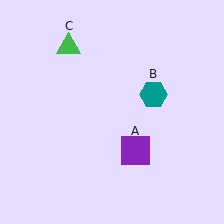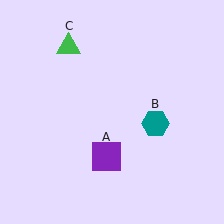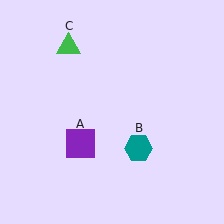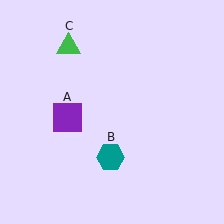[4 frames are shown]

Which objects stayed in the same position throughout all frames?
Green triangle (object C) remained stationary.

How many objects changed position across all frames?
2 objects changed position: purple square (object A), teal hexagon (object B).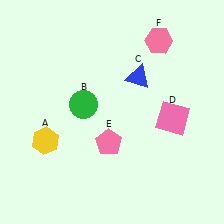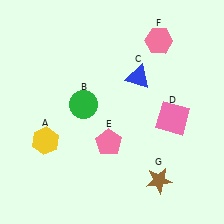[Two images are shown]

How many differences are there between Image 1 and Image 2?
There is 1 difference between the two images.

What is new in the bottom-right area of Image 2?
A brown star (G) was added in the bottom-right area of Image 2.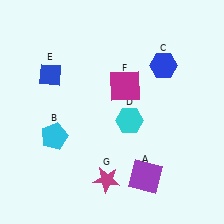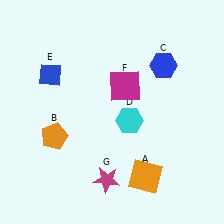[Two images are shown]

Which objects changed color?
A changed from purple to orange. B changed from cyan to orange.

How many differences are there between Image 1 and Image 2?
There are 2 differences between the two images.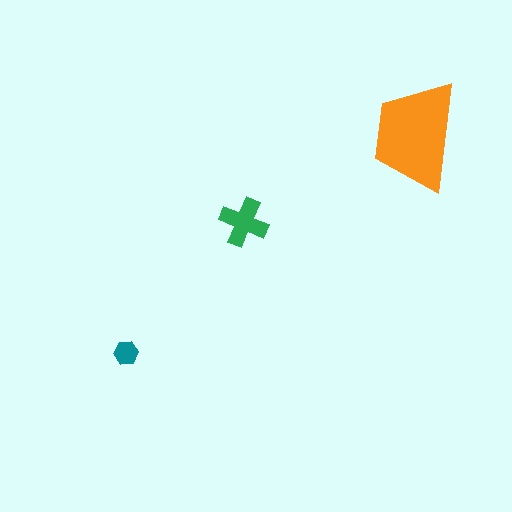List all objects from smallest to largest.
The teal hexagon, the green cross, the orange trapezoid.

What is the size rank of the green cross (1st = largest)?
2nd.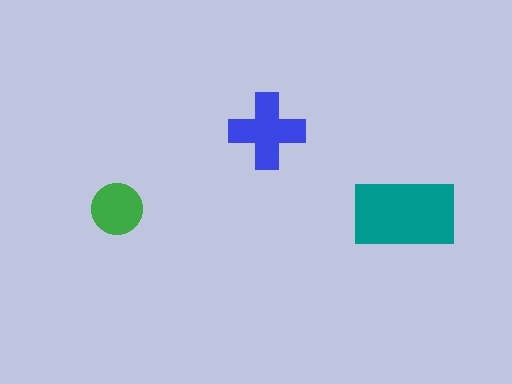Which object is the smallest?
The green circle.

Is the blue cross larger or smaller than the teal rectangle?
Smaller.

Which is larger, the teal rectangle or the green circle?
The teal rectangle.